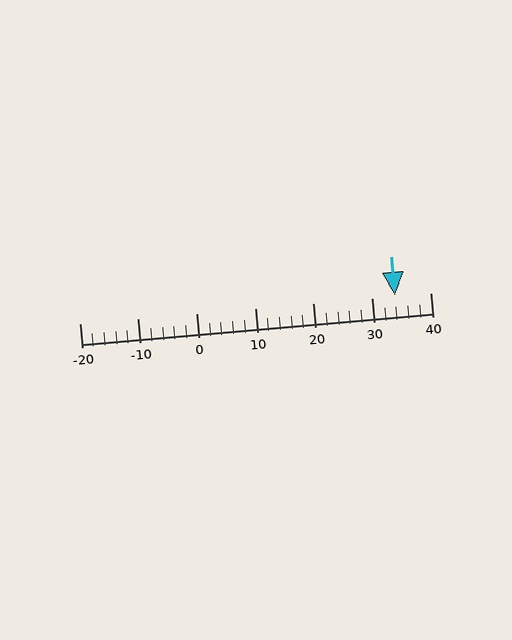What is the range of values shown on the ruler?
The ruler shows values from -20 to 40.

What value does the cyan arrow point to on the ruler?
The cyan arrow points to approximately 34.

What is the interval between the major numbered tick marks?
The major tick marks are spaced 10 units apart.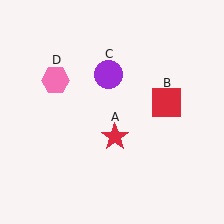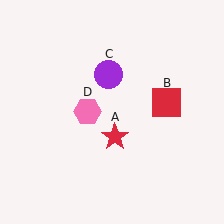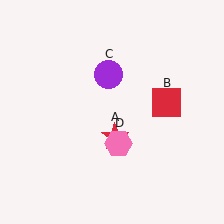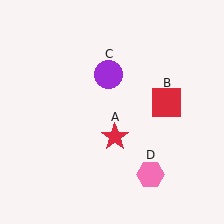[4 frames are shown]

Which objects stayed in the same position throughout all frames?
Red star (object A) and red square (object B) and purple circle (object C) remained stationary.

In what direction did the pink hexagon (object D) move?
The pink hexagon (object D) moved down and to the right.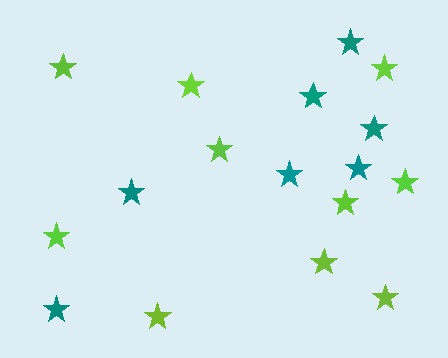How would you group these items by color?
There are 2 groups: one group of teal stars (7) and one group of lime stars (10).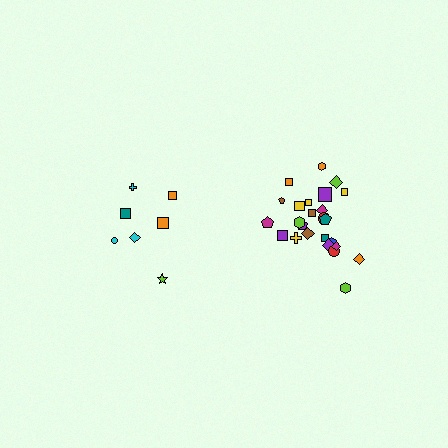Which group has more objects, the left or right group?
The right group.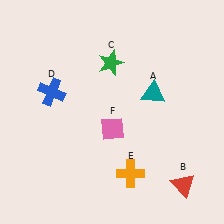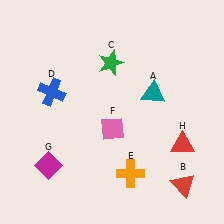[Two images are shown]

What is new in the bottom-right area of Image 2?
A red triangle (H) was added in the bottom-right area of Image 2.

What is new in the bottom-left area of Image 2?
A magenta diamond (G) was added in the bottom-left area of Image 2.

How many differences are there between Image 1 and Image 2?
There are 2 differences between the two images.